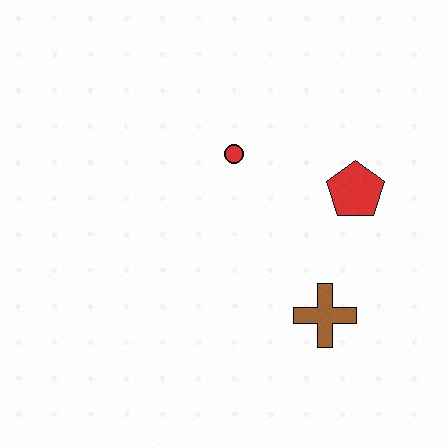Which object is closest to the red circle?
The red pentagon is closest to the red circle.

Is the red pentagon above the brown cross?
Yes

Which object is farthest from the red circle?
The brown cross is farthest from the red circle.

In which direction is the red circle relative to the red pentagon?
The red circle is to the left of the red pentagon.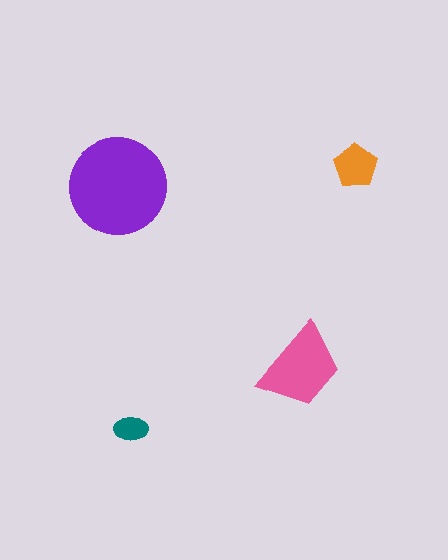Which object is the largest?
The purple circle.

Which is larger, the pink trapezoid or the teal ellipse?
The pink trapezoid.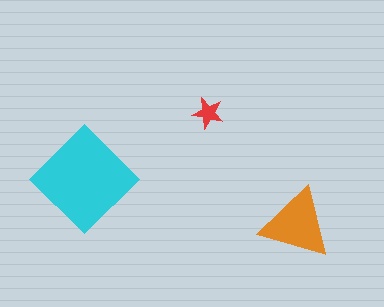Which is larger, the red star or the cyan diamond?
The cyan diamond.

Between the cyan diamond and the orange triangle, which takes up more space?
The cyan diamond.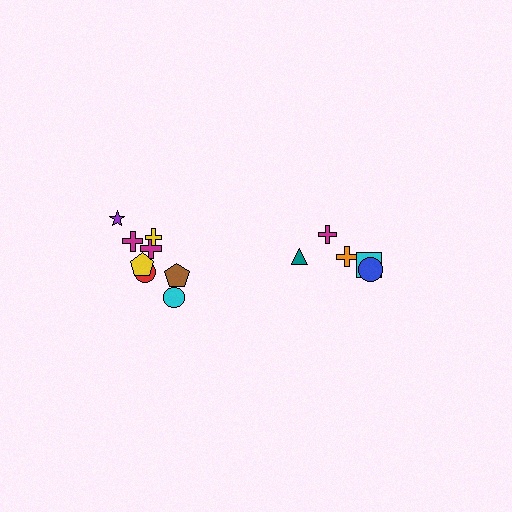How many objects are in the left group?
There are 8 objects.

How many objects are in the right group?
There are 5 objects.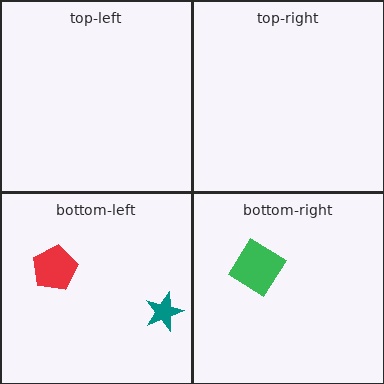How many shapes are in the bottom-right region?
1.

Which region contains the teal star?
The bottom-left region.